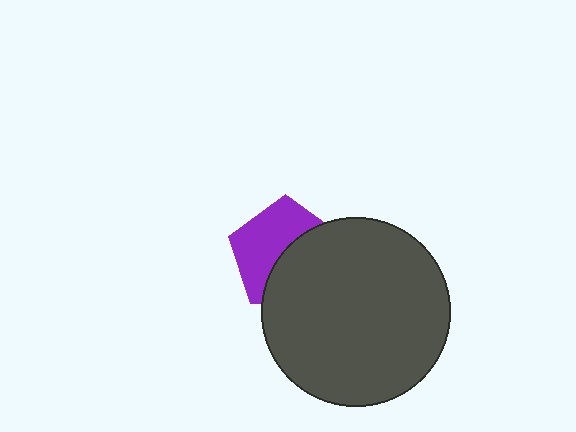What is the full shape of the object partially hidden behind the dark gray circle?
The partially hidden object is a purple pentagon.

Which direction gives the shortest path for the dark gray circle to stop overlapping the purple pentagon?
Moving toward the lower-right gives the shortest separation.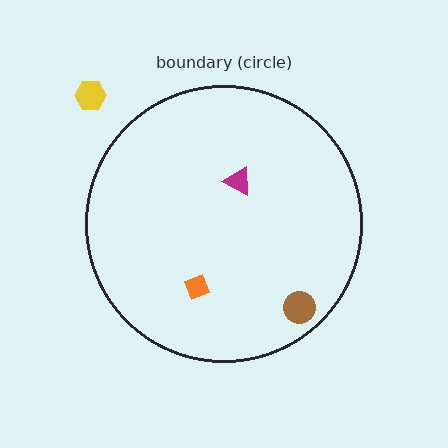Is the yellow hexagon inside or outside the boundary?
Outside.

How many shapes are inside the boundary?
3 inside, 1 outside.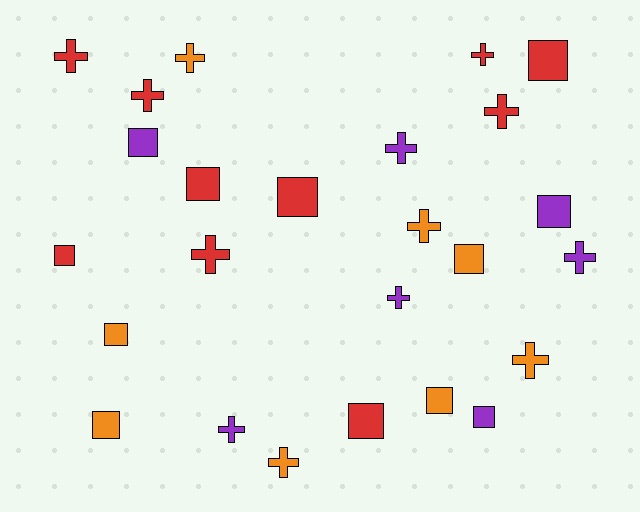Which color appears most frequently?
Red, with 10 objects.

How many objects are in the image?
There are 25 objects.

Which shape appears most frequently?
Cross, with 13 objects.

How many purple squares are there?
There are 3 purple squares.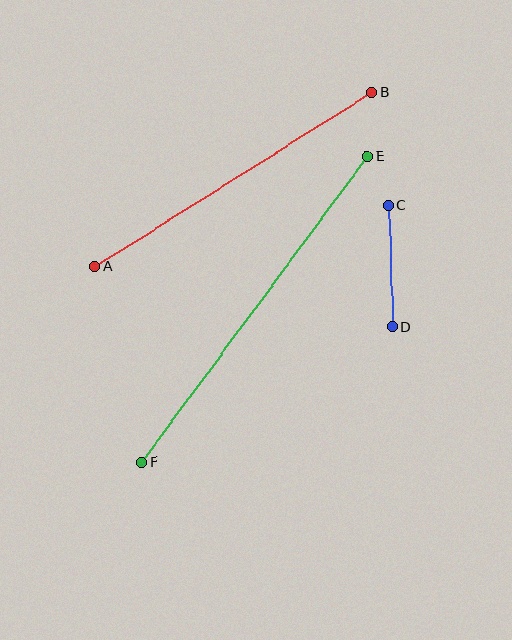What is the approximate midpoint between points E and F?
The midpoint is at approximately (255, 309) pixels.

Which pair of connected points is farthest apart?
Points E and F are farthest apart.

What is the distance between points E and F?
The distance is approximately 379 pixels.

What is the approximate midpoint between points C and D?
The midpoint is at approximately (391, 266) pixels.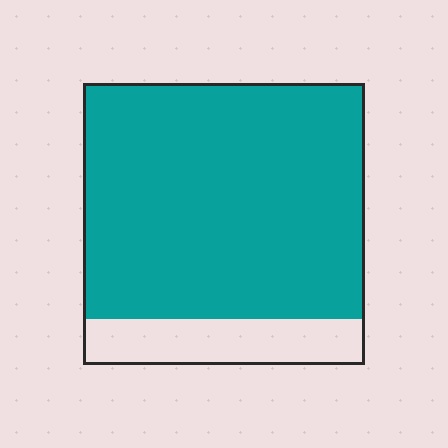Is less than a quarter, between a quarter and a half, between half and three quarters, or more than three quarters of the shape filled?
More than three quarters.